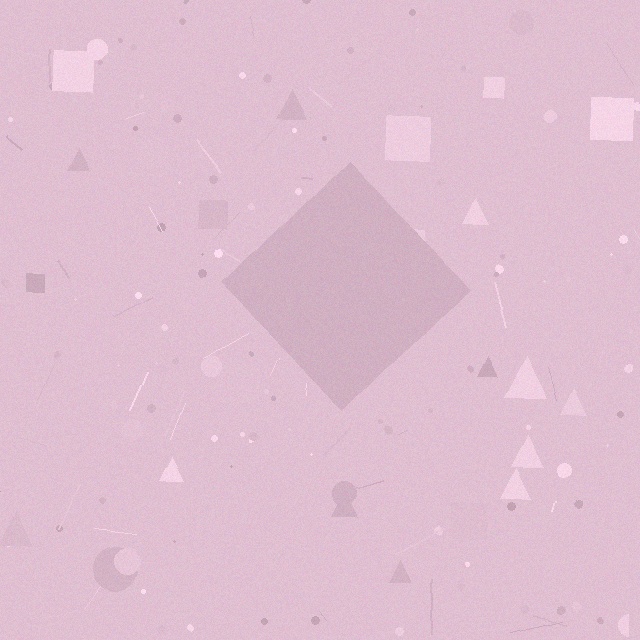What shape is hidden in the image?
A diamond is hidden in the image.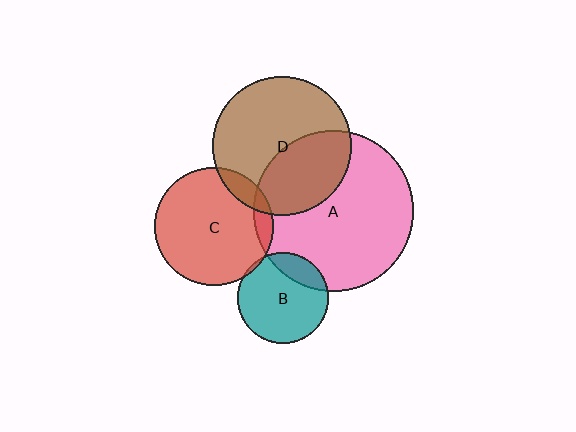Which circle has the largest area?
Circle A (pink).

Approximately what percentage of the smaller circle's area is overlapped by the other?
Approximately 10%.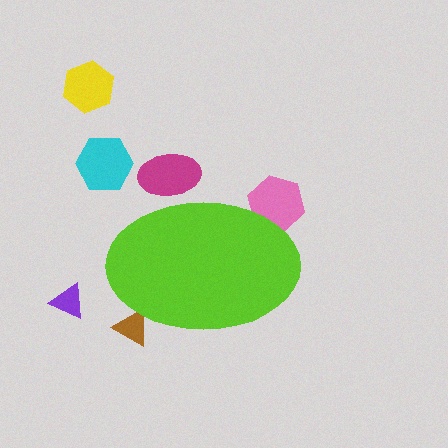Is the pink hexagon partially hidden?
Yes, the pink hexagon is partially hidden behind the lime ellipse.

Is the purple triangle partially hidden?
No, the purple triangle is fully visible.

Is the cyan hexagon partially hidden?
No, the cyan hexagon is fully visible.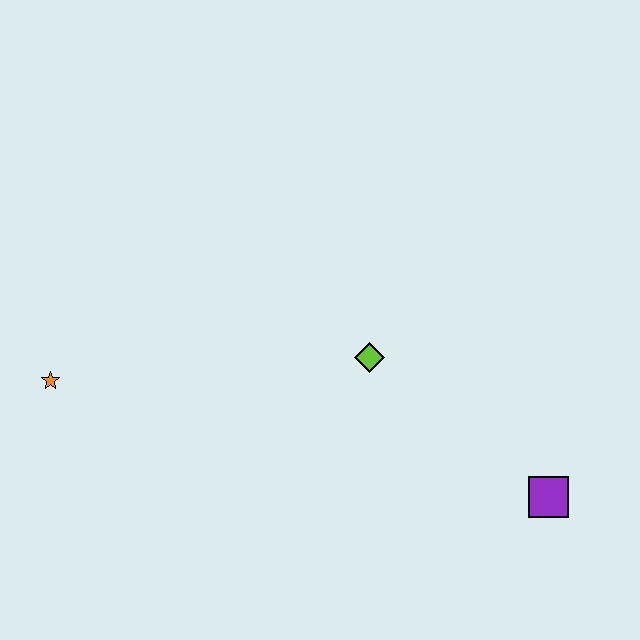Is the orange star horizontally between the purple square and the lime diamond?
No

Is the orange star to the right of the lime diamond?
No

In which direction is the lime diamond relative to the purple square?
The lime diamond is to the left of the purple square.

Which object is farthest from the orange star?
The purple square is farthest from the orange star.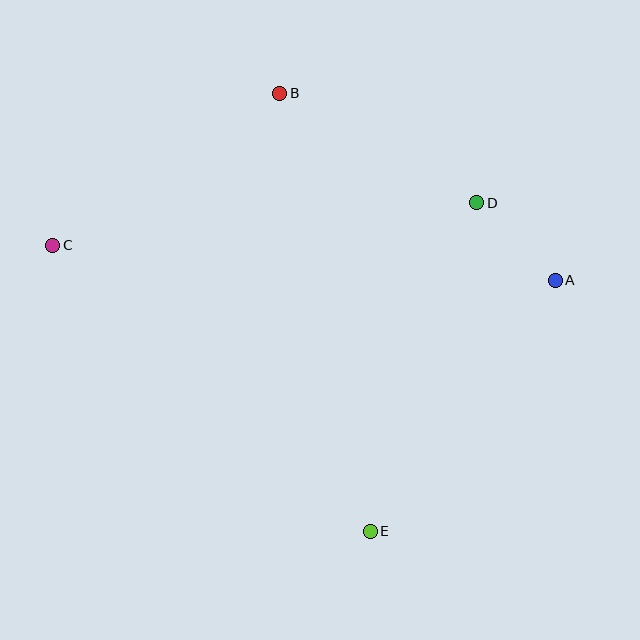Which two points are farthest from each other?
Points A and C are farthest from each other.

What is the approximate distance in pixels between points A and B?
The distance between A and B is approximately 333 pixels.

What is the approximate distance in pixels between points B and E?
The distance between B and E is approximately 447 pixels.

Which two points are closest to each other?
Points A and D are closest to each other.